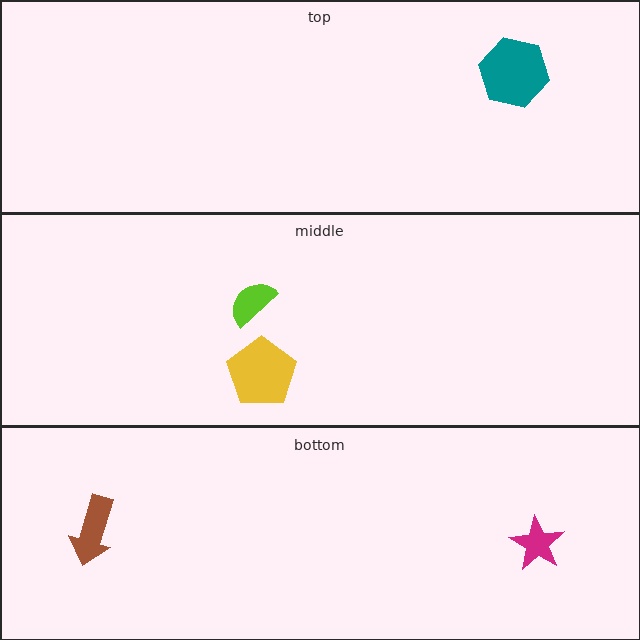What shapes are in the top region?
The teal hexagon.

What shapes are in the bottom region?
The magenta star, the brown arrow.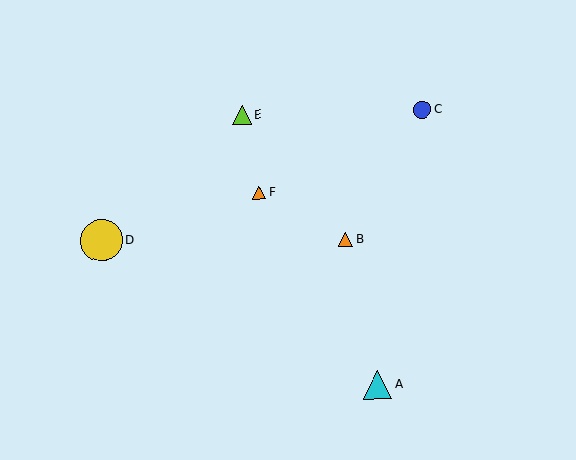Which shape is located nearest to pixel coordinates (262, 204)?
The orange triangle (labeled F) at (259, 193) is nearest to that location.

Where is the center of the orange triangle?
The center of the orange triangle is at (259, 193).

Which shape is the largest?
The yellow circle (labeled D) is the largest.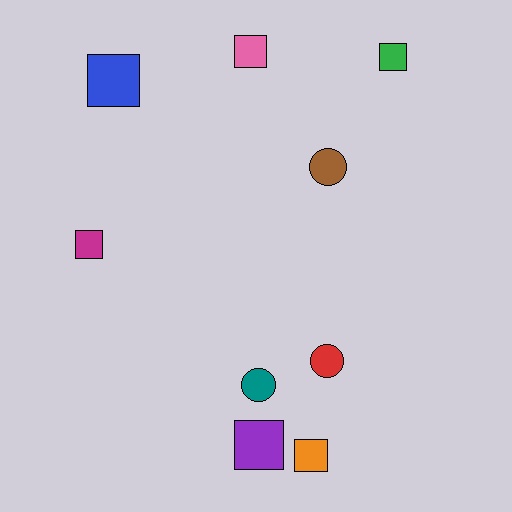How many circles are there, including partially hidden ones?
There are 3 circles.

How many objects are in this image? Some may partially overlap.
There are 9 objects.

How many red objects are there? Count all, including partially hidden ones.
There is 1 red object.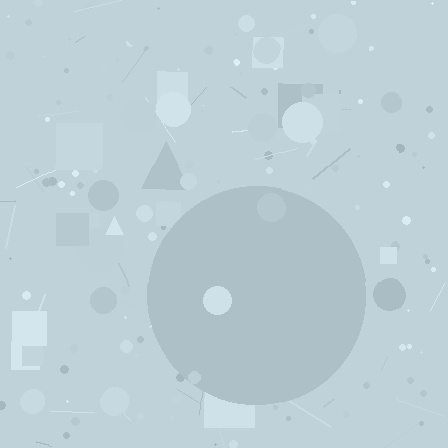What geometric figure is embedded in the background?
A circle is embedded in the background.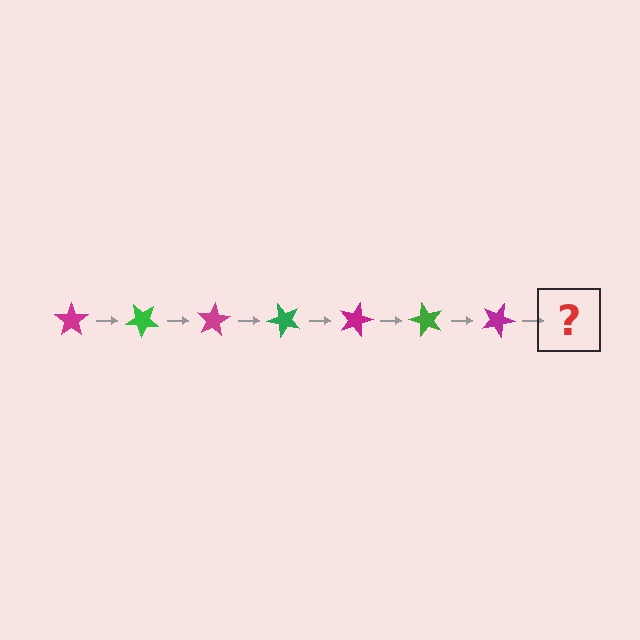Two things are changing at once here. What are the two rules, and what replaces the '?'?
The two rules are that it rotates 40 degrees each step and the color cycles through magenta and green. The '?' should be a green star, rotated 280 degrees from the start.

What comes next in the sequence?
The next element should be a green star, rotated 280 degrees from the start.